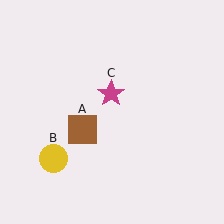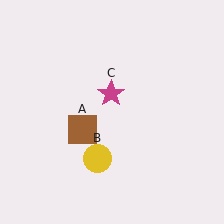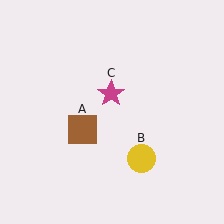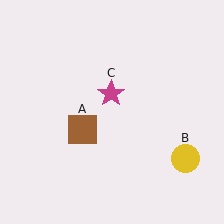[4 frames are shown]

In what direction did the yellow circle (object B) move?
The yellow circle (object B) moved right.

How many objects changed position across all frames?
1 object changed position: yellow circle (object B).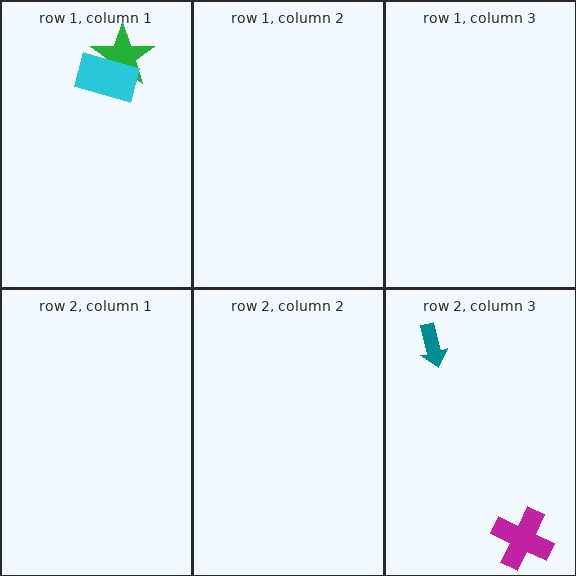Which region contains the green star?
The row 1, column 1 region.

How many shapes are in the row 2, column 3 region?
2.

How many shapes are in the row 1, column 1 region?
2.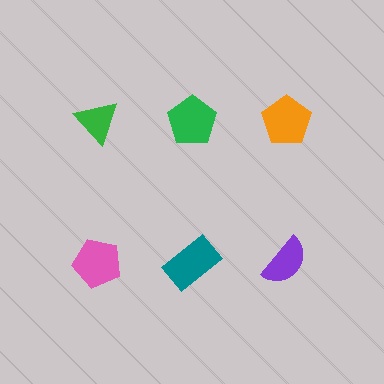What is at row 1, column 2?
A green pentagon.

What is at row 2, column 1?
A pink pentagon.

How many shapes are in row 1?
3 shapes.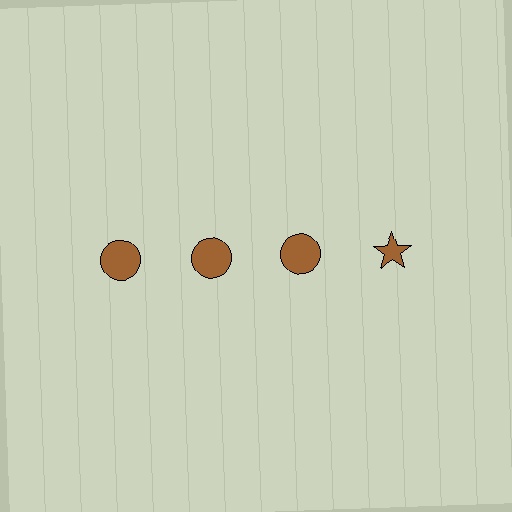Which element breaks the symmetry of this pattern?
The brown star in the top row, second from right column breaks the symmetry. All other shapes are brown circles.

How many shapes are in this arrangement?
There are 4 shapes arranged in a grid pattern.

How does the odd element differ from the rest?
It has a different shape: star instead of circle.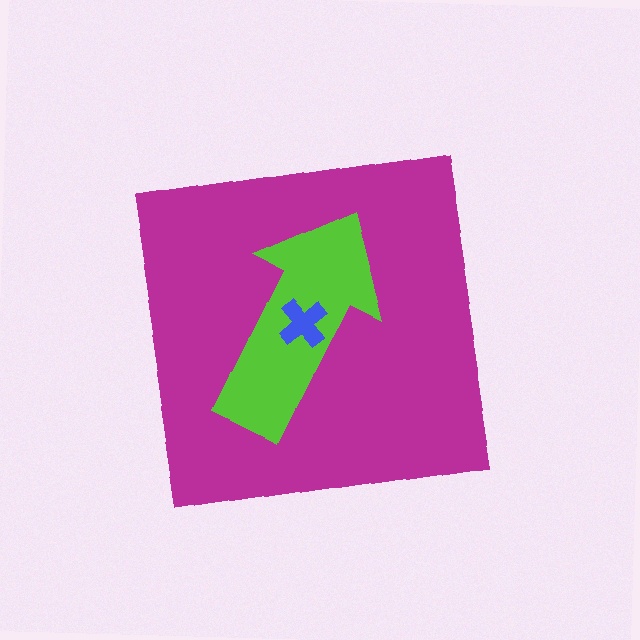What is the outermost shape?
The magenta square.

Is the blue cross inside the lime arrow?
Yes.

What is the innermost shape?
The blue cross.